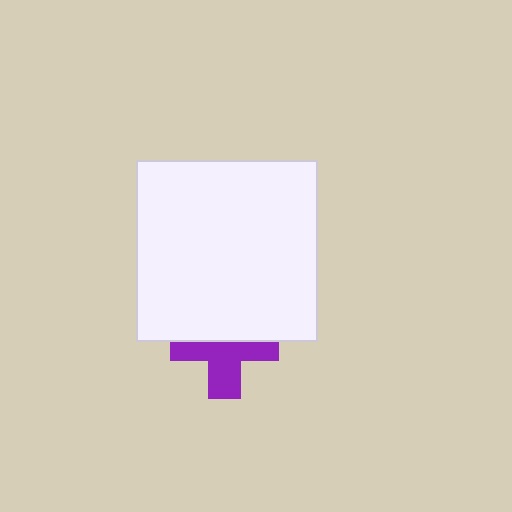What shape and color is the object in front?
The object in front is a white square.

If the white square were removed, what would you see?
You would see the complete purple cross.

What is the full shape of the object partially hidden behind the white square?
The partially hidden object is a purple cross.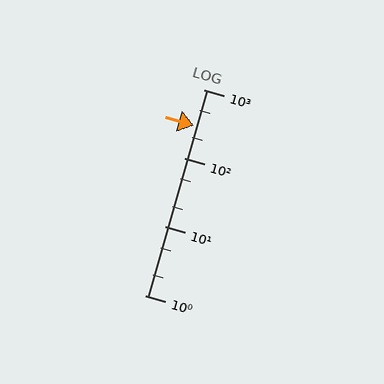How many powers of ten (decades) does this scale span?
The scale spans 3 decades, from 1 to 1000.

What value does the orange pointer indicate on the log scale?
The pointer indicates approximately 300.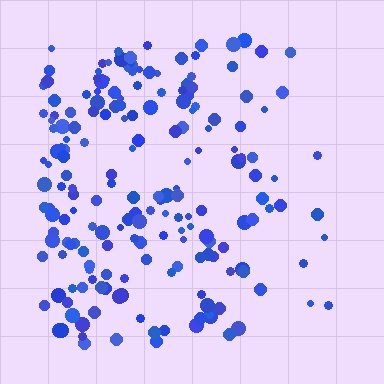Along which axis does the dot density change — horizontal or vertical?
Horizontal.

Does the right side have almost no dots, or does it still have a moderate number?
Still a moderate number, just noticeably fewer than the left.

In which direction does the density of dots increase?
From right to left, with the left side densest.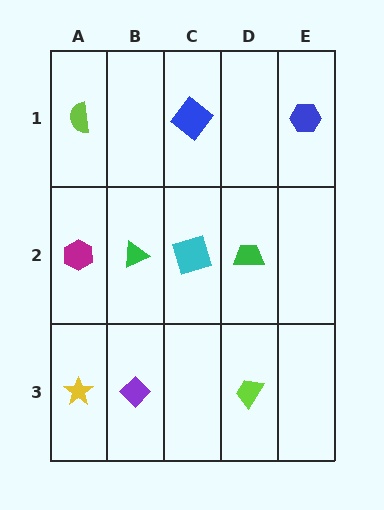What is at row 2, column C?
A cyan square.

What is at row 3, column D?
A lime trapezoid.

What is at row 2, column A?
A magenta hexagon.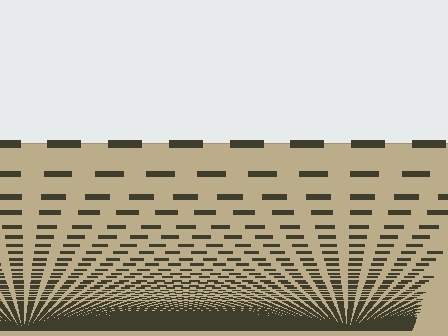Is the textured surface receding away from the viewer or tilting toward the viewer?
The surface appears to tilt toward the viewer. Texture elements get larger and sparser toward the top.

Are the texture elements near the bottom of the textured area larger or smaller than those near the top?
Smaller. The gradient is inverted — elements near the bottom are smaller and denser.